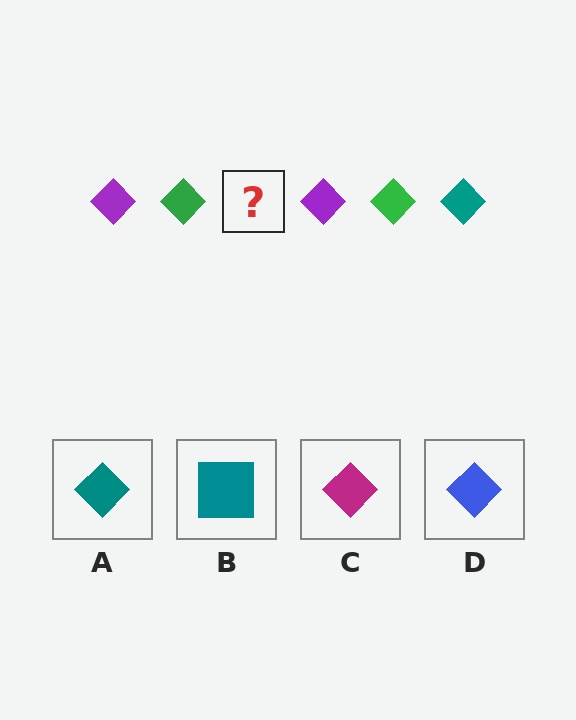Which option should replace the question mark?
Option A.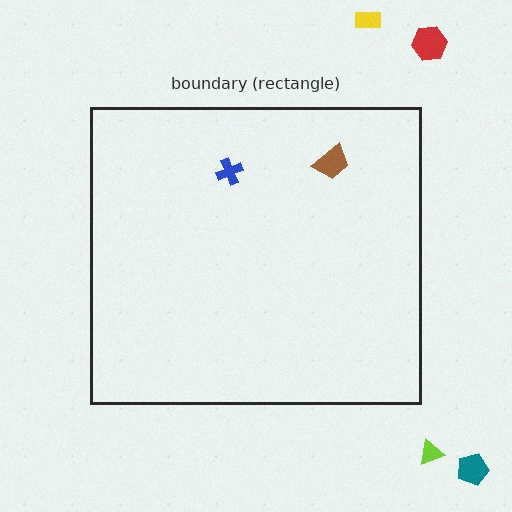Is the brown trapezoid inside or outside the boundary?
Inside.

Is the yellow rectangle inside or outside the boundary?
Outside.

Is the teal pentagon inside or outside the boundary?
Outside.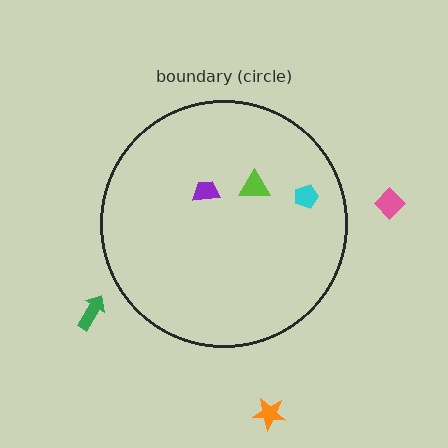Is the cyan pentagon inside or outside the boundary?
Inside.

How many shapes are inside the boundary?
3 inside, 3 outside.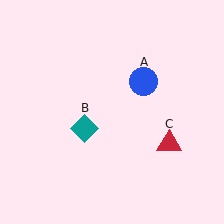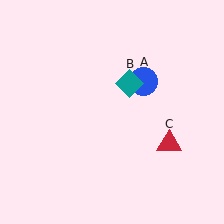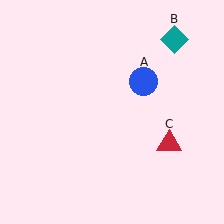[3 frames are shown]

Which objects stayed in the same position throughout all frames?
Blue circle (object A) and red triangle (object C) remained stationary.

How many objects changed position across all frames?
1 object changed position: teal diamond (object B).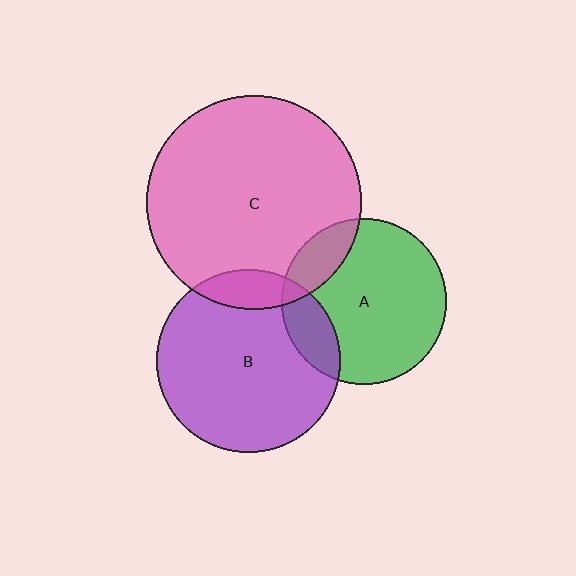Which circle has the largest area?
Circle C (pink).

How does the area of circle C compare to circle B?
Approximately 1.4 times.